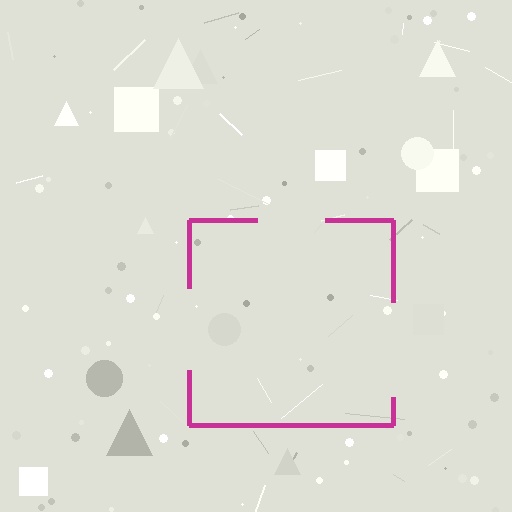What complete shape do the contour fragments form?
The contour fragments form a square.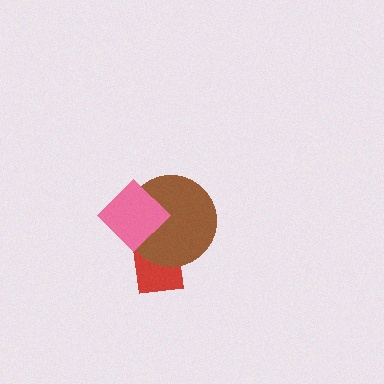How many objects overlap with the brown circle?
2 objects overlap with the brown circle.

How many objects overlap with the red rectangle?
2 objects overlap with the red rectangle.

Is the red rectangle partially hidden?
Yes, it is partially covered by another shape.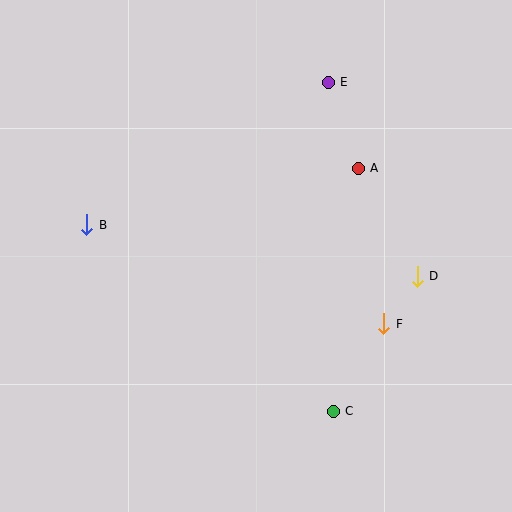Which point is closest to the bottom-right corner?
Point C is closest to the bottom-right corner.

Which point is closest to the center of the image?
Point A at (358, 168) is closest to the center.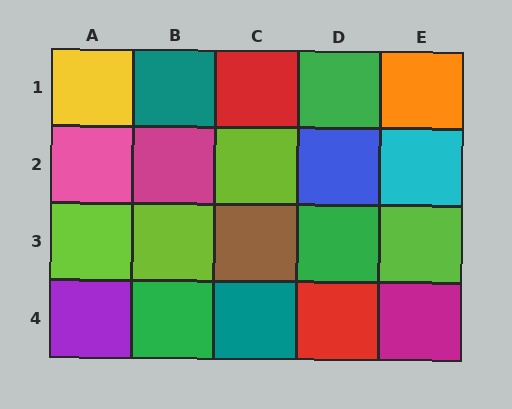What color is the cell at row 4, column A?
Purple.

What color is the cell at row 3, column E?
Lime.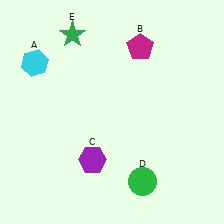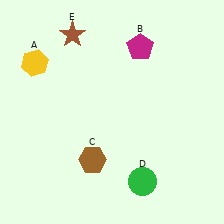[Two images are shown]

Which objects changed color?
A changed from cyan to yellow. C changed from purple to brown. E changed from green to brown.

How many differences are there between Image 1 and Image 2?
There are 3 differences between the two images.